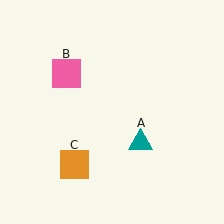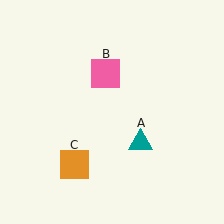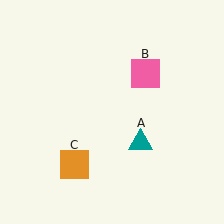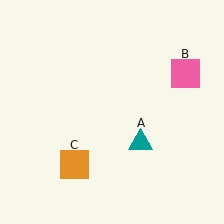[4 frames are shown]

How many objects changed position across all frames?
1 object changed position: pink square (object B).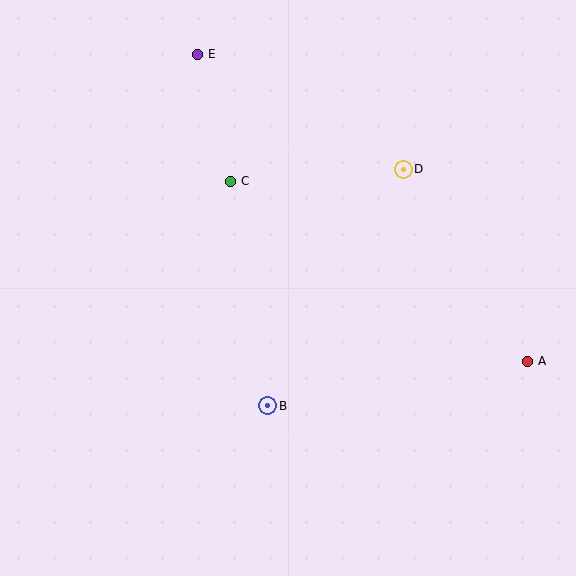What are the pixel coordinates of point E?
Point E is at (197, 54).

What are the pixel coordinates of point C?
Point C is at (230, 181).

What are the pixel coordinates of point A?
Point A is at (527, 361).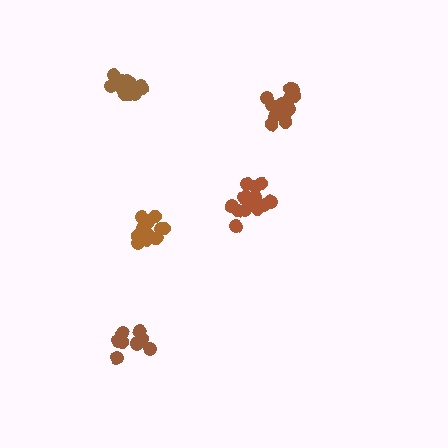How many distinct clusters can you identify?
There are 5 distinct clusters.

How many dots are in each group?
Group 1: 12 dots, Group 2: 12 dots, Group 3: 15 dots, Group 4: 15 dots, Group 5: 10 dots (64 total).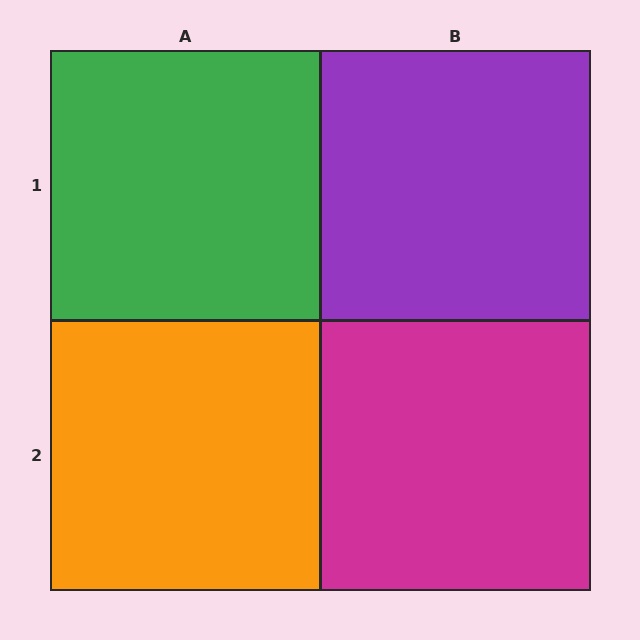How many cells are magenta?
1 cell is magenta.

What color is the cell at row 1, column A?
Green.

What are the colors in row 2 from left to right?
Orange, magenta.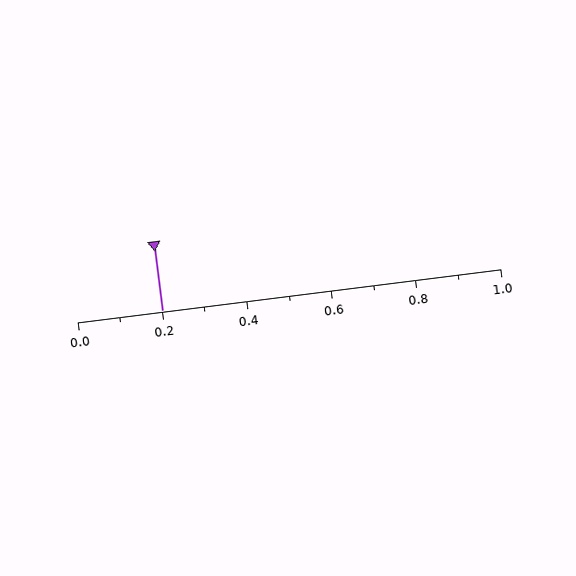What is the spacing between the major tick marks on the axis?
The major ticks are spaced 0.2 apart.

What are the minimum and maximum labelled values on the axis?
The axis runs from 0.0 to 1.0.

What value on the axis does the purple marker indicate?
The marker indicates approximately 0.2.